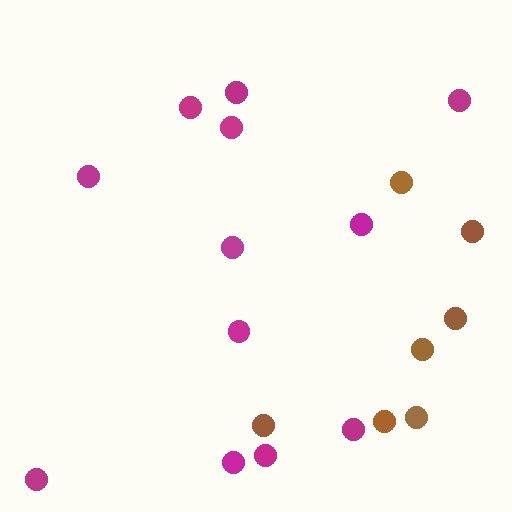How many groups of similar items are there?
There are 2 groups: one group of brown circles (7) and one group of magenta circles (12).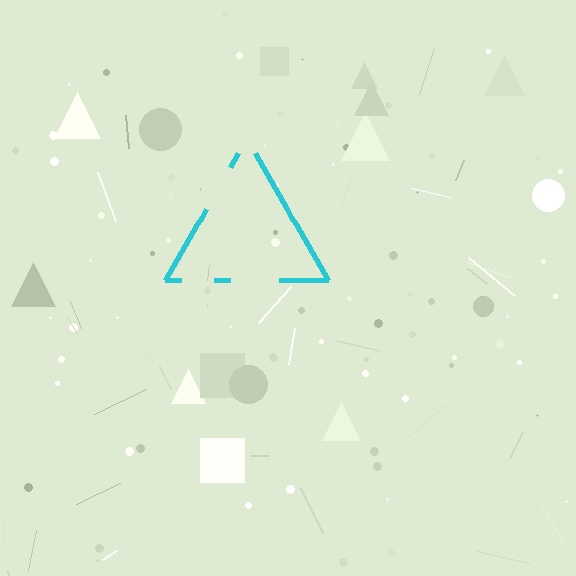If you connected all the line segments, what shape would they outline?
They would outline a triangle.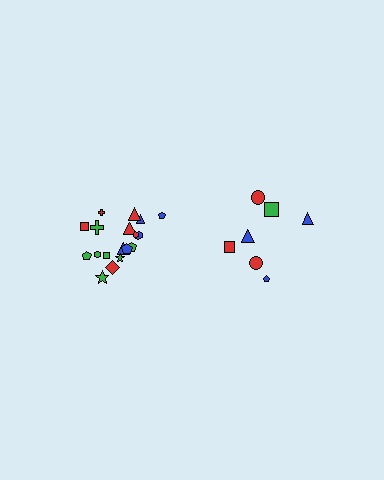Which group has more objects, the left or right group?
The left group.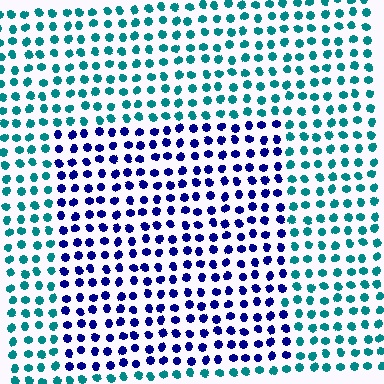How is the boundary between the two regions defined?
The boundary is defined purely by a slight shift in hue (about 61 degrees). Spacing, size, and orientation are identical on both sides.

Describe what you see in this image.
The image is filled with small teal elements in a uniform arrangement. A rectangle-shaped region is visible where the elements are tinted to a slightly different hue, forming a subtle color boundary.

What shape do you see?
I see a rectangle.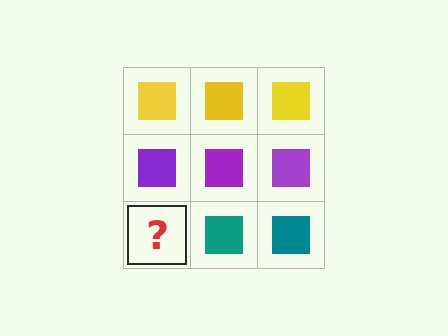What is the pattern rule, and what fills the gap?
The rule is that each row has a consistent color. The gap should be filled with a teal square.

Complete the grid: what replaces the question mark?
The question mark should be replaced with a teal square.